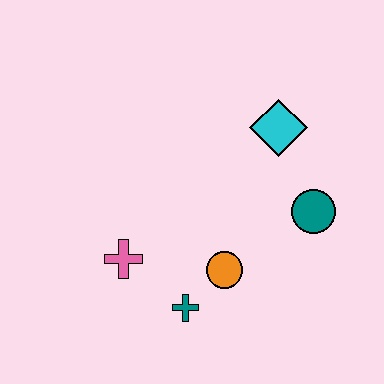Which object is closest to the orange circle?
The teal cross is closest to the orange circle.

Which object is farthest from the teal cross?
The cyan diamond is farthest from the teal cross.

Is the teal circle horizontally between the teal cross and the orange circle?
No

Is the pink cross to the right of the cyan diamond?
No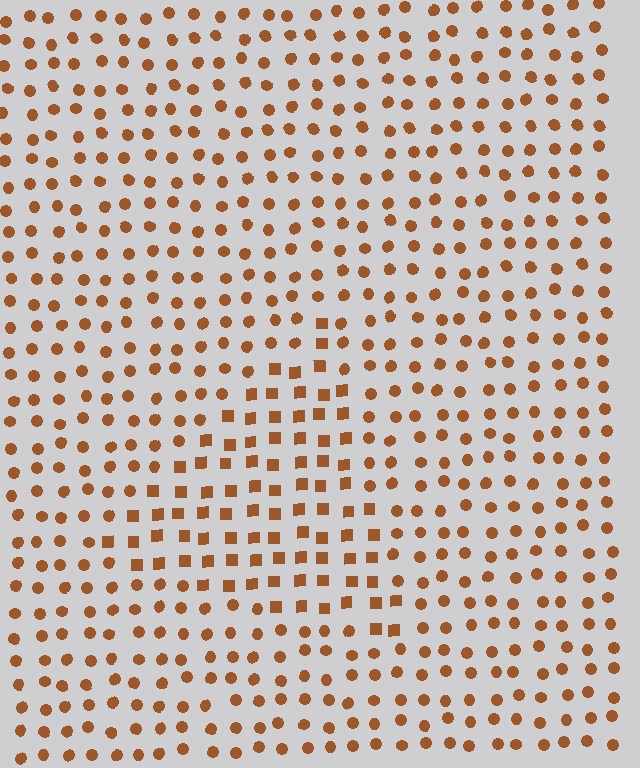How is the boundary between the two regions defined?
The boundary is defined by a change in element shape: squares inside vs. circles outside. All elements share the same color and spacing.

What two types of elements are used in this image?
The image uses squares inside the triangle region and circles outside it.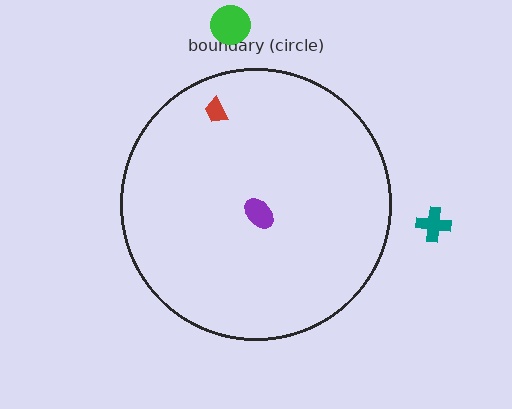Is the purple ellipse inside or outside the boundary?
Inside.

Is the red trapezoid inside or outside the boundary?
Inside.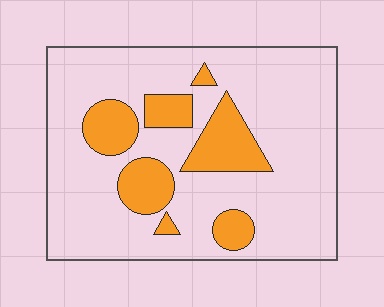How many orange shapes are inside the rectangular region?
7.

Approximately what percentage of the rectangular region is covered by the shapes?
Approximately 20%.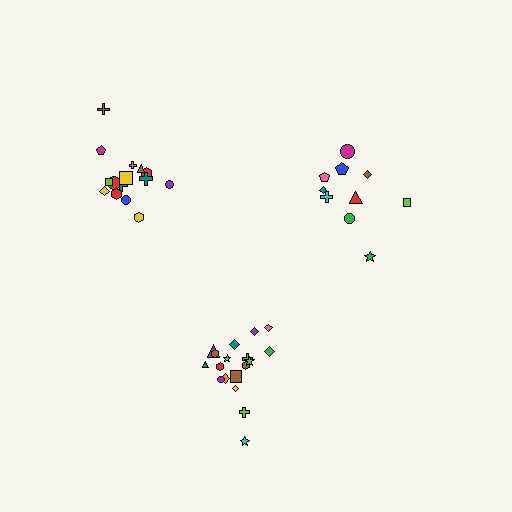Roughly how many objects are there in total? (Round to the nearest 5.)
Roughly 45 objects in total.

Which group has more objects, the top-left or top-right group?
The top-left group.